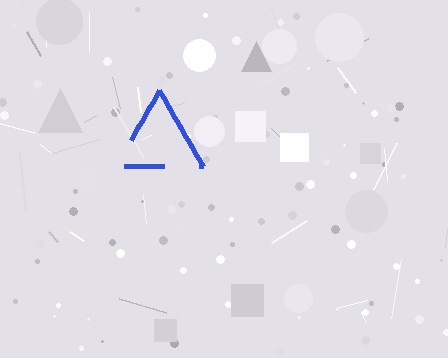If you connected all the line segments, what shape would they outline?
They would outline a triangle.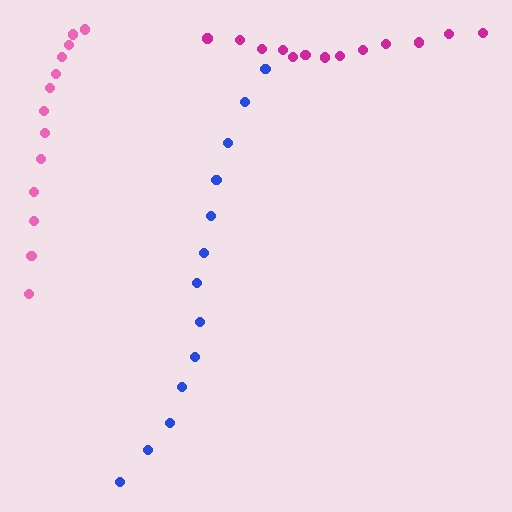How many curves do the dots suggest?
There are 3 distinct paths.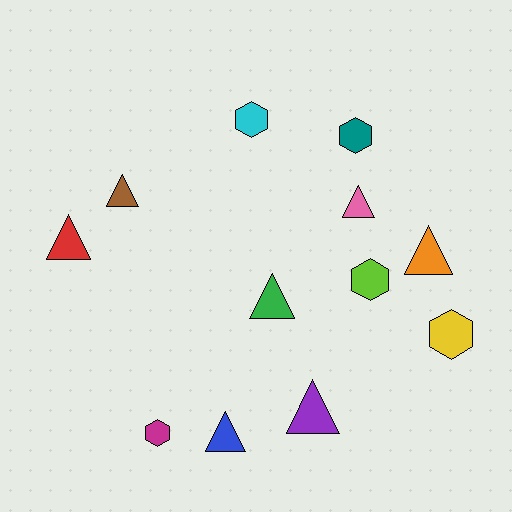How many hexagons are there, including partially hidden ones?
There are 5 hexagons.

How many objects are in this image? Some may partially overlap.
There are 12 objects.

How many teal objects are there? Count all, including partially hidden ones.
There is 1 teal object.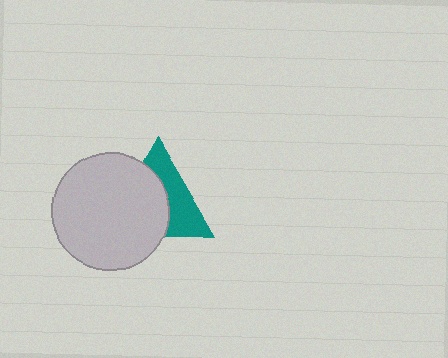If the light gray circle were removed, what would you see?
You would see the complete teal triangle.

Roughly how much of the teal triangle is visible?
A small part of it is visible (roughly 45%).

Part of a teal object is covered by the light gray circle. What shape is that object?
It is a triangle.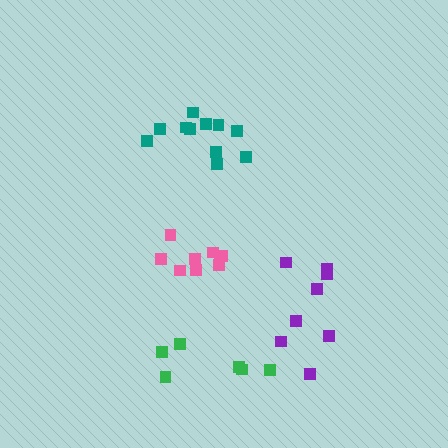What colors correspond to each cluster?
The clusters are colored: teal, pink, green, purple.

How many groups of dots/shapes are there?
There are 4 groups.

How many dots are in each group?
Group 1: 11 dots, Group 2: 9 dots, Group 3: 6 dots, Group 4: 8 dots (34 total).